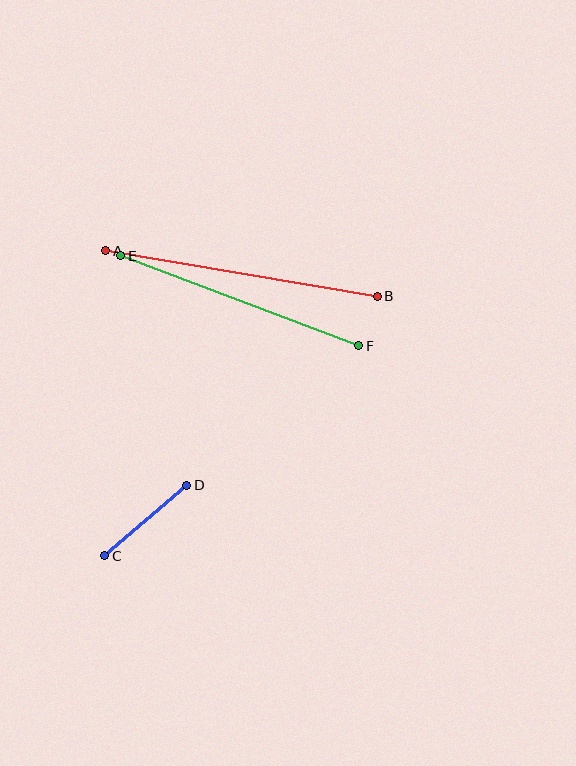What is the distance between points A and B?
The distance is approximately 276 pixels.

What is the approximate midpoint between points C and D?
The midpoint is at approximately (146, 520) pixels.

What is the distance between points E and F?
The distance is approximately 255 pixels.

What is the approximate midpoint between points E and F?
The midpoint is at approximately (240, 301) pixels.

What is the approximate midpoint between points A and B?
The midpoint is at approximately (241, 274) pixels.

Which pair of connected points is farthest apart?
Points A and B are farthest apart.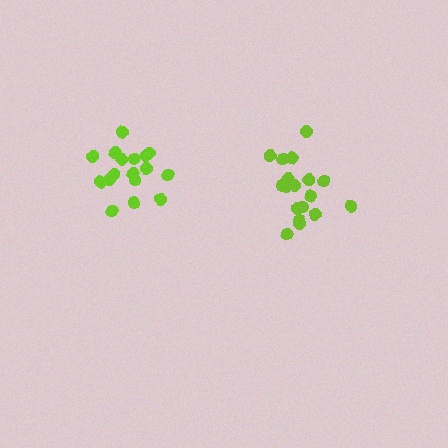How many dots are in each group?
Group 1: 17 dots, Group 2: 18 dots (35 total).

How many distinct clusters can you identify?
There are 2 distinct clusters.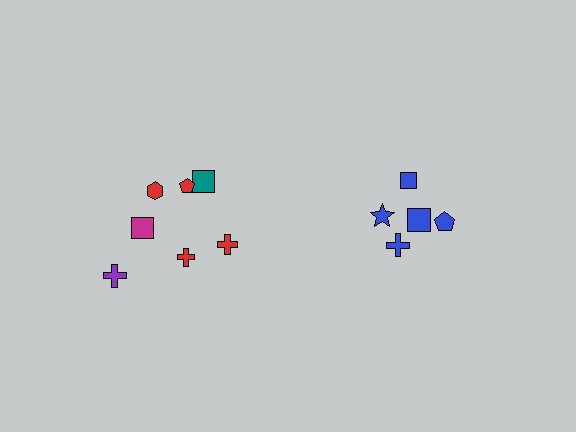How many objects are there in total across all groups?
There are 12 objects.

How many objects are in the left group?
There are 7 objects.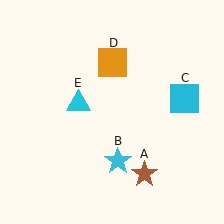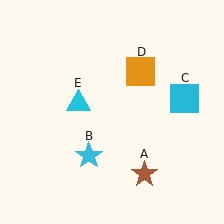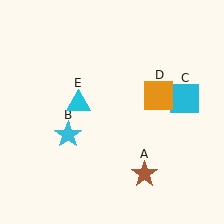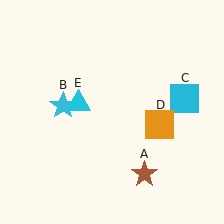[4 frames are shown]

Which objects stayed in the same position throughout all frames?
Brown star (object A) and cyan square (object C) and cyan triangle (object E) remained stationary.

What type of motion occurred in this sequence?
The cyan star (object B), orange square (object D) rotated clockwise around the center of the scene.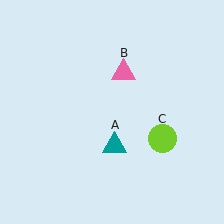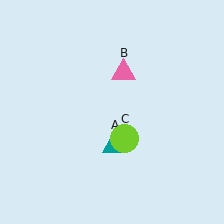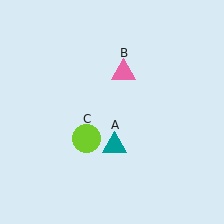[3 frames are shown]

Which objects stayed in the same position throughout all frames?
Teal triangle (object A) and pink triangle (object B) remained stationary.